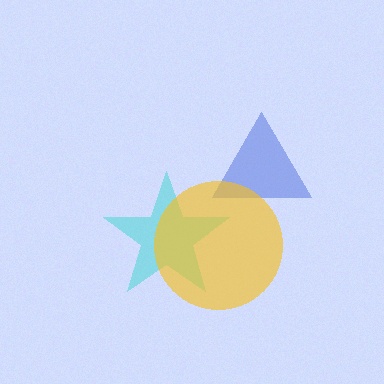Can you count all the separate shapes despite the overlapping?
Yes, there are 3 separate shapes.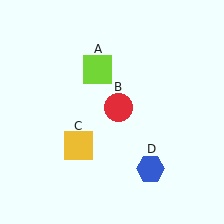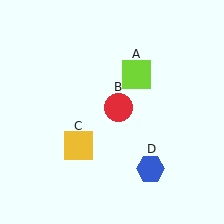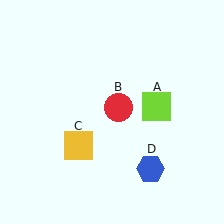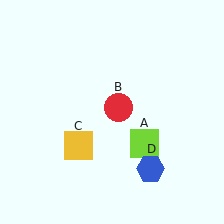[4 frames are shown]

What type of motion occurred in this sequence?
The lime square (object A) rotated clockwise around the center of the scene.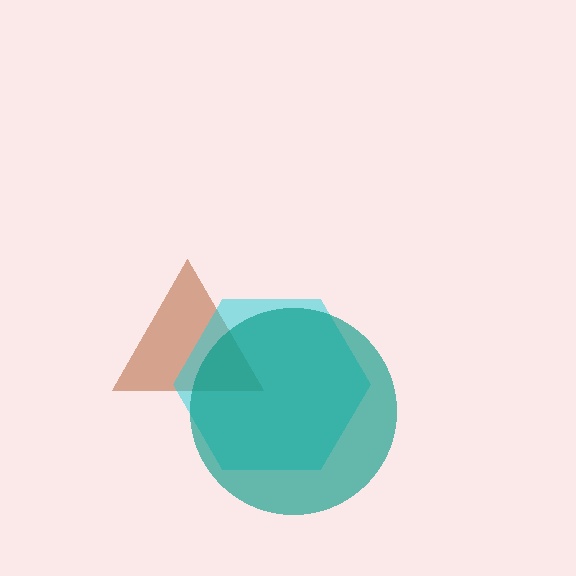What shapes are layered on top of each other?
The layered shapes are: a brown triangle, a cyan hexagon, a teal circle.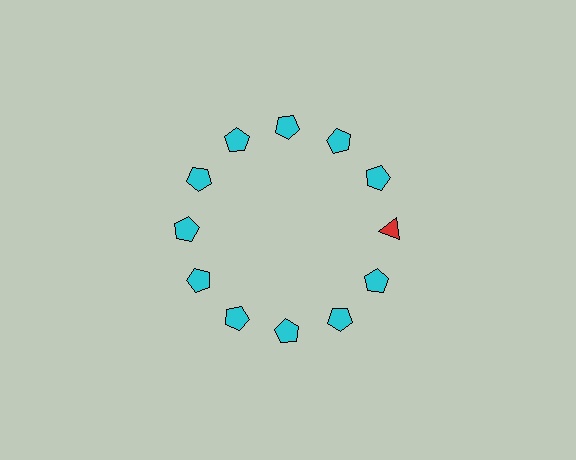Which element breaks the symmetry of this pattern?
The red triangle at roughly the 3 o'clock position breaks the symmetry. All other shapes are cyan pentagons.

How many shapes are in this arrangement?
There are 12 shapes arranged in a ring pattern.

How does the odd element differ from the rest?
It differs in both color (red instead of cyan) and shape (triangle instead of pentagon).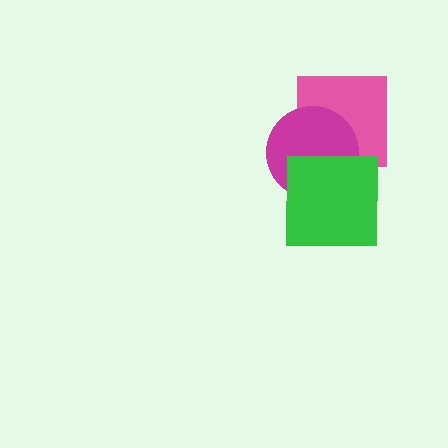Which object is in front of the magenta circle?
The green square is in front of the magenta circle.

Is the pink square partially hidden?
Yes, it is partially covered by another shape.